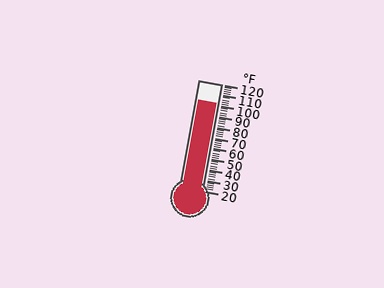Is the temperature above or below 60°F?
The temperature is above 60°F.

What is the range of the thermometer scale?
The thermometer scale ranges from 20°F to 120°F.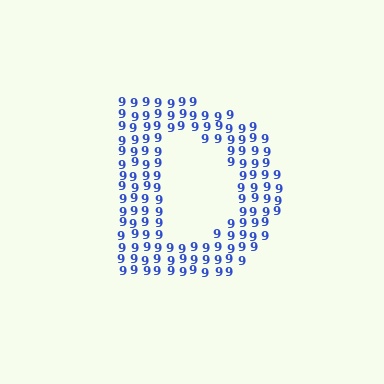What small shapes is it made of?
It is made of small digit 9's.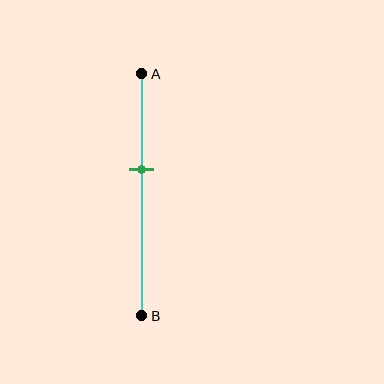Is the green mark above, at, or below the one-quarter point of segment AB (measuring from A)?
The green mark is below the one-quarter point of segment AB.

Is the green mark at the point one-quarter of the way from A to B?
No, the mark is at about 40% from A, not at the 25% one-quarter point.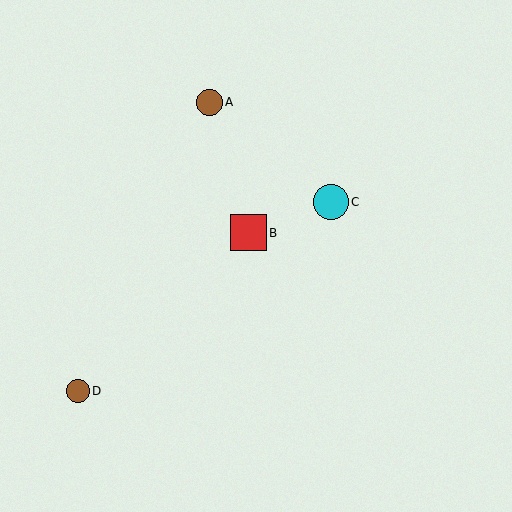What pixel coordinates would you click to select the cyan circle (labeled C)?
Click at (331, 202) to select the cyan circle C.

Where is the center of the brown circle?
The center of the brown circle is at (209, 102).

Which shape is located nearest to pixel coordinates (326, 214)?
The cyan circle (labeled C) at (331, 202) is nearest to that location.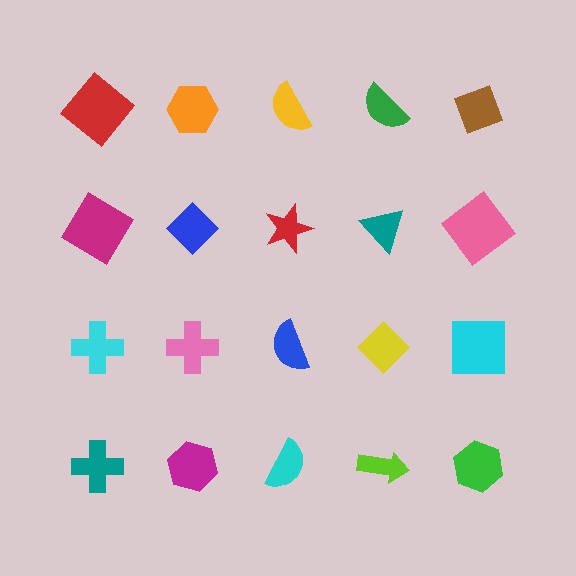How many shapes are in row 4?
5 shapes.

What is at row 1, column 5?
A brown diamond.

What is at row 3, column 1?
A cyan cross.